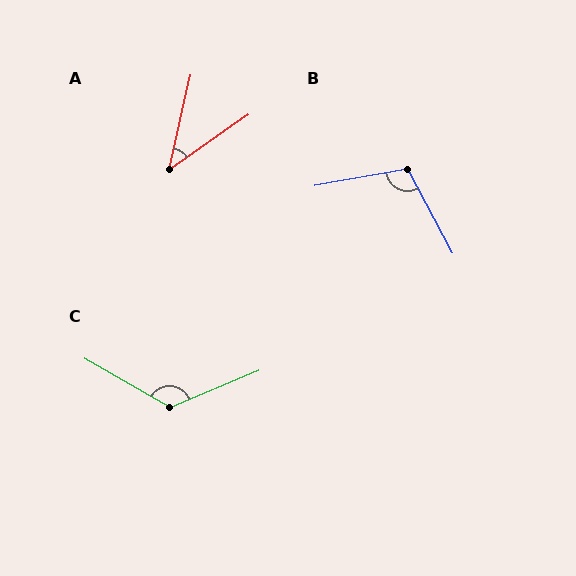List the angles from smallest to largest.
A (42°), B (109°), C (128°).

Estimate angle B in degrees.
Approximately 109 degrees.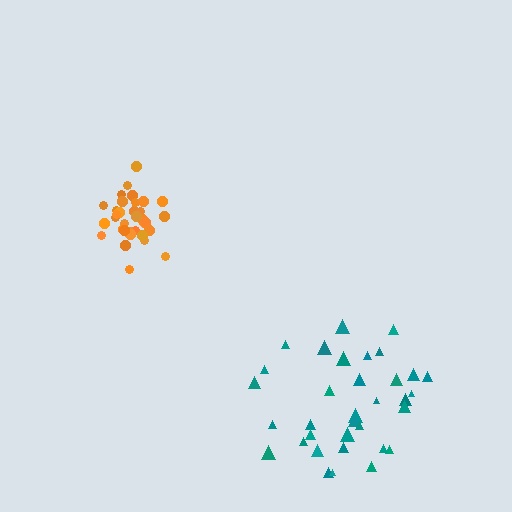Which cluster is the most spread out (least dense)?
Teal.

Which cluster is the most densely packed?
Orange.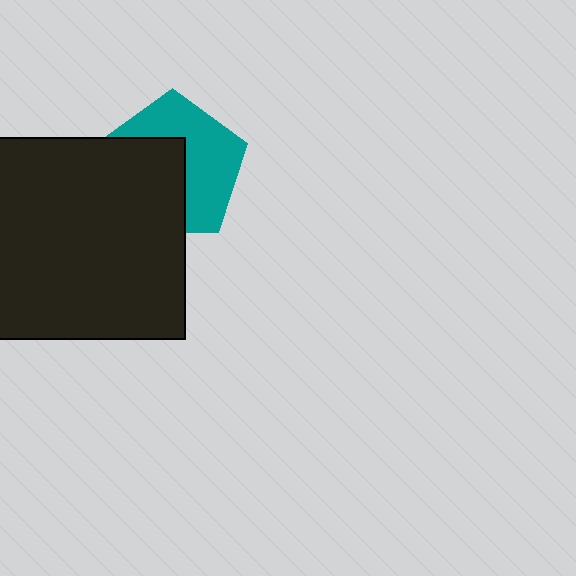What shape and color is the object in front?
The object in front is a black rectangle.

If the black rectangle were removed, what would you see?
You would see the complete teal pentagon.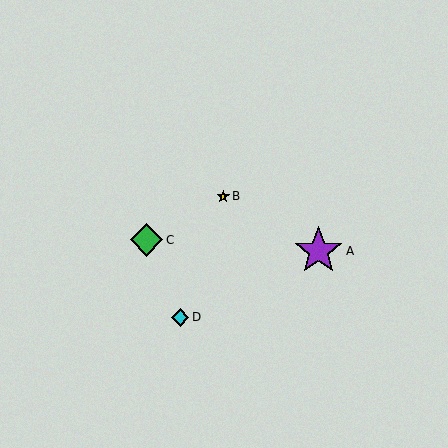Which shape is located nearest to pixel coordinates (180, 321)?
The cyan diamond (labeled D) at (180, 317) is nearest to that location.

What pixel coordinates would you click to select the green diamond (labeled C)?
Click at (147, 240) to select the green diamond C.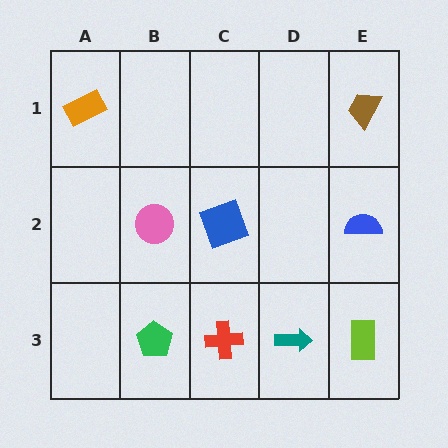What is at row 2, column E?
A blue semicircle.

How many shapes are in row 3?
4 shapes.